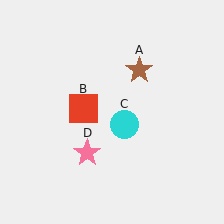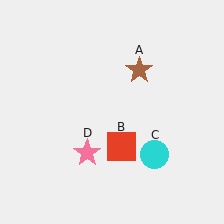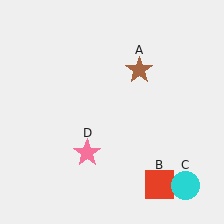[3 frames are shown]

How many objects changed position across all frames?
2 objects changed position: red square (object B), cyan circle (object C).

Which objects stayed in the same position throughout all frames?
Brown star (object A) and pink star (object D) remained stationary.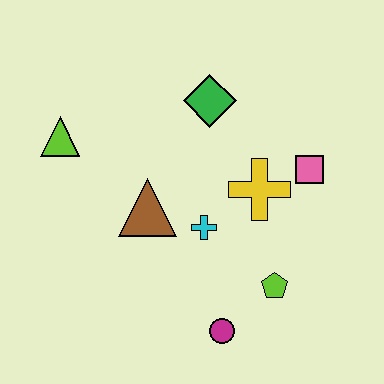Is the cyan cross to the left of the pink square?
Yes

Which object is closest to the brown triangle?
The cyan cross is closest to the brown triangle.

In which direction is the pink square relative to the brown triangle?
The pink square is to the right of the brown triangle.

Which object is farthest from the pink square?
The lime triangle is farthest from the pink square.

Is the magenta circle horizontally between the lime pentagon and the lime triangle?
Yes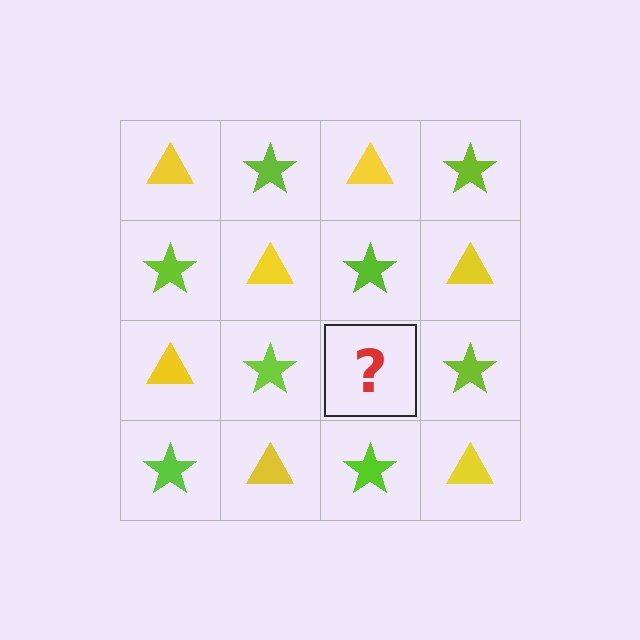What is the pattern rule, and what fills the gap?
The rule is that it alternates yellow triangle and lime star in a checkerboard pattern. The gap should be filled with a yellow triangle.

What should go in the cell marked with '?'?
The missing cell should contain a yellow triangle.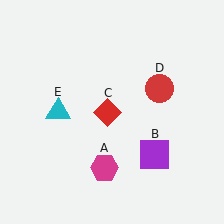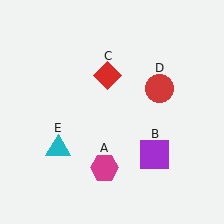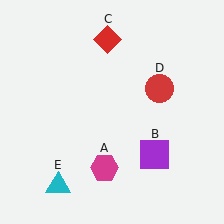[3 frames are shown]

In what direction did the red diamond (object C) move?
The red diamond (object C) moved up.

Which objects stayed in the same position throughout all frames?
Magenta hexagon (object A) and purple square (object B) and red circle (object D) remained stationary.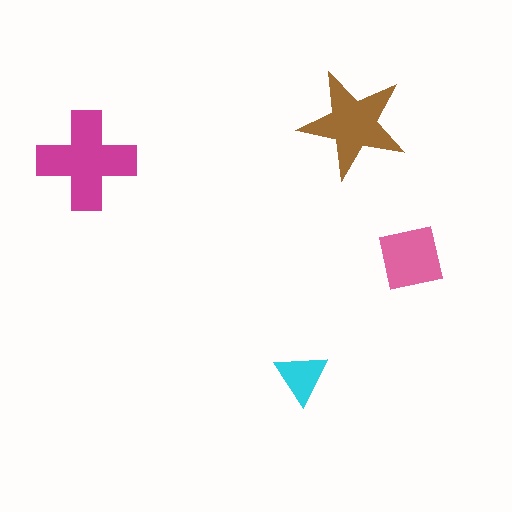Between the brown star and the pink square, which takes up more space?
The brown star.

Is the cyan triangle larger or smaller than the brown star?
Smaller.